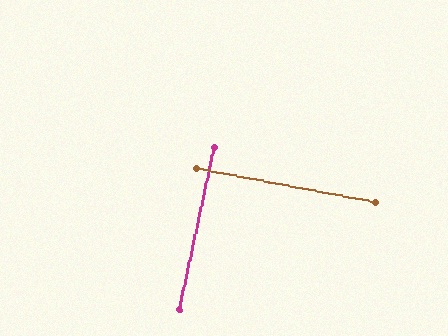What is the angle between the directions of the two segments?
Approximately 88 degrees.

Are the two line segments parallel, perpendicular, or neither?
Perpendicular — they meet at approximately 88°.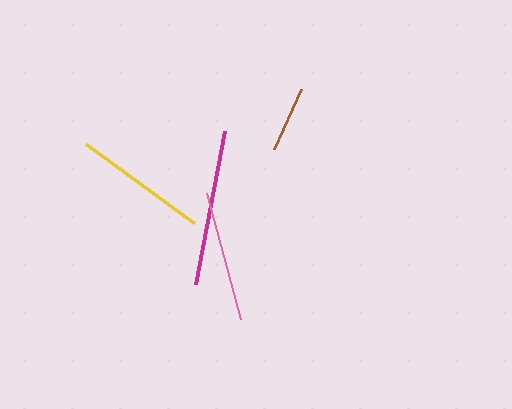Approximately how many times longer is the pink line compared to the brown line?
The pink line is approximately 2.0 times the length of the brown line.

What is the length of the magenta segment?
The magenta segment is approximately 156 pixels long.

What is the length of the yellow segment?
The yellow segment is approximately 134 pixels long.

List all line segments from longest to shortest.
From longest to shortest: magenta, yellow, pink, brown.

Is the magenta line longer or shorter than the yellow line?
The magenta line is longer than the yellow line.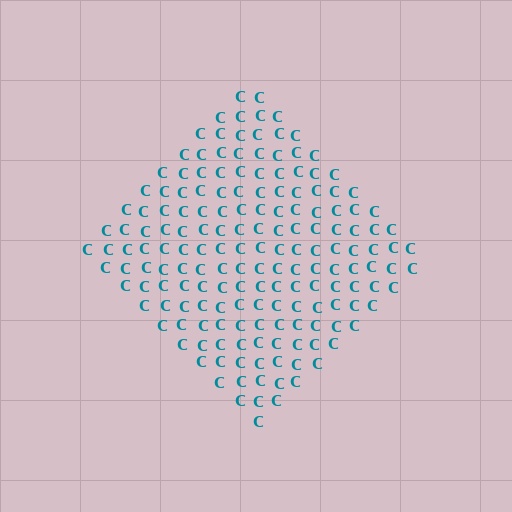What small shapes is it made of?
It is made of small letter C's.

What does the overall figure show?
The overall figure shows a diamond.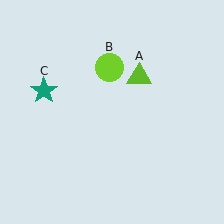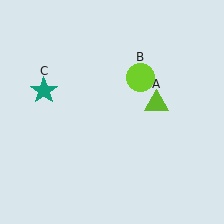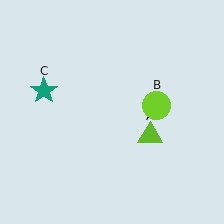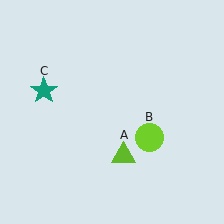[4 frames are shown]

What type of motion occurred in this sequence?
The lime triangle (object A), lime circle (object B) rotated clockwise around the center of the scene.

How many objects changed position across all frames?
2 objects changed position: lime triangle (object A), lime circle (object B).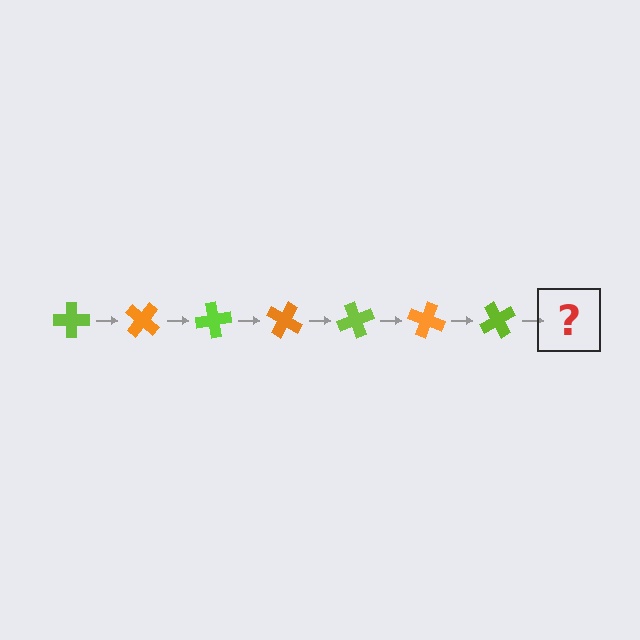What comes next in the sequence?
The next element should be an orange cross, rotated 280 degrees from the start.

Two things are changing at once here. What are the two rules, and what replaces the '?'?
The two rules are that it rotates 40 degrees each step and the color cycles through lime and orange. The '?' should be an orange cross, rotated 280 degrees from the start.